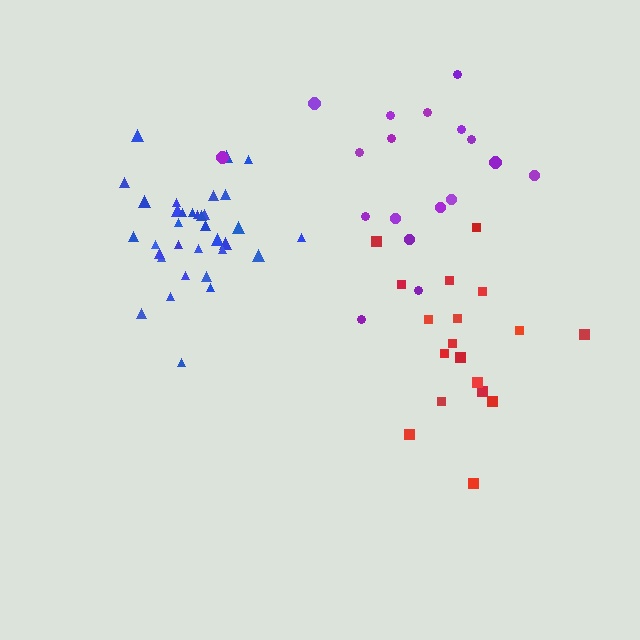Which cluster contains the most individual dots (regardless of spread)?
Blue (34).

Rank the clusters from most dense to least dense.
blue, purple, red.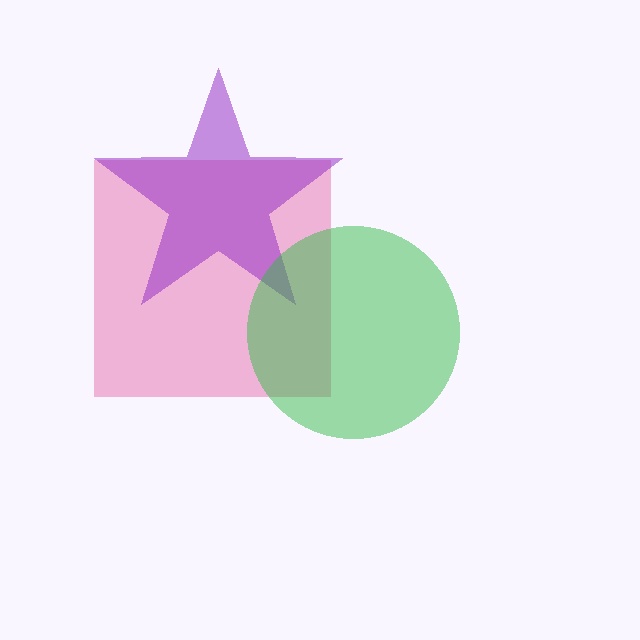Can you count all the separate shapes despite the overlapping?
Yes, there are 3 separate shapes.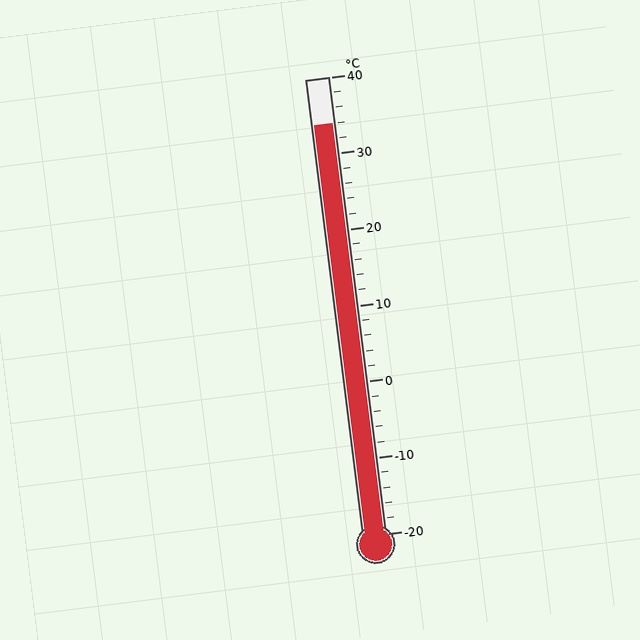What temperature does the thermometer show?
The thermometer shows approximately 34°C.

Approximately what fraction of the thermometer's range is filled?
The thermometer is filled to approximately 90% of its range.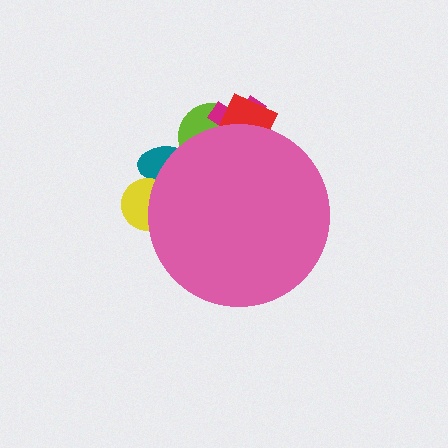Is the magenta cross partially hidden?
Yes, the magenta cross is partially hidden behind the pink circle.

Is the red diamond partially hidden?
Yes, the red diamond is partially hidden behind the pink circle.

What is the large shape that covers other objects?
A pink circle.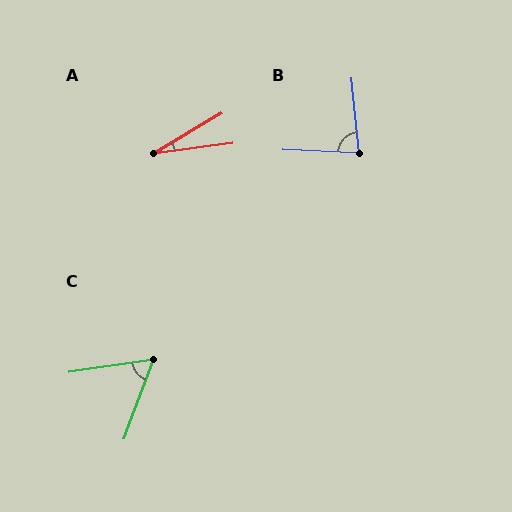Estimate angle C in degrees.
Approximately 61 degrees.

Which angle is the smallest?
A, at approximately 23 degrees.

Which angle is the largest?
B, at approximately 82 degrees.